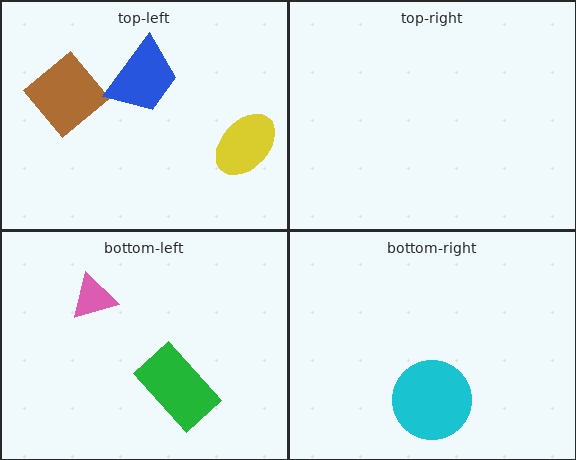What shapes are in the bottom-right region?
The cyan circle.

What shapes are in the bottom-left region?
The pink triangle, the green rectangle.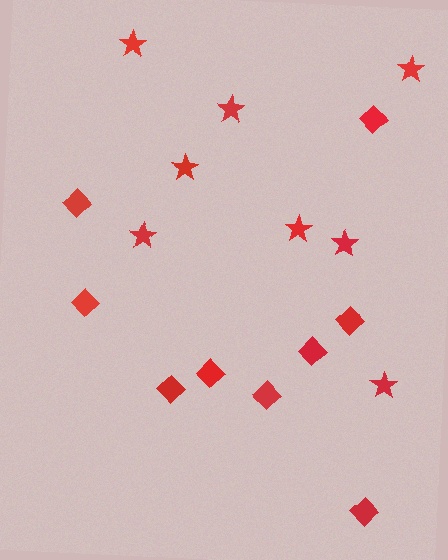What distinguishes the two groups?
There are 2 groups: one group of stars (8) and one group of diamonds (9).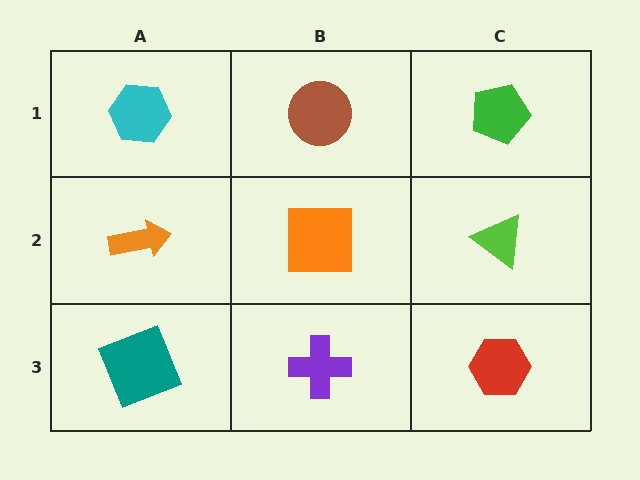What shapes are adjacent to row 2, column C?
A green pentagon (row 1, column C), a red hexagon (row 3, column C), an orange square (row 2, column B).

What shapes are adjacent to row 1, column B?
An orange square (row 2, column B), a cyan hexagon (row 1, column A), a green pentagon (row 1, column C).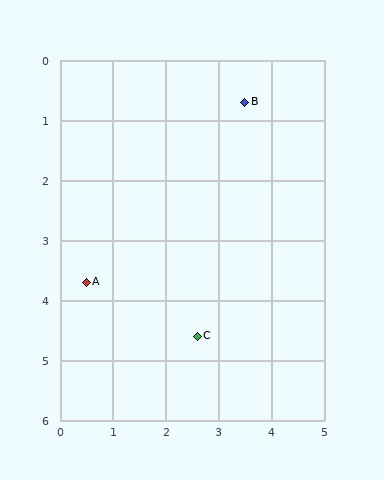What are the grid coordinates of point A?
Point A is at approximately (0.5, 3.7).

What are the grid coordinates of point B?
Point B is at approximately (3.5, 0.7).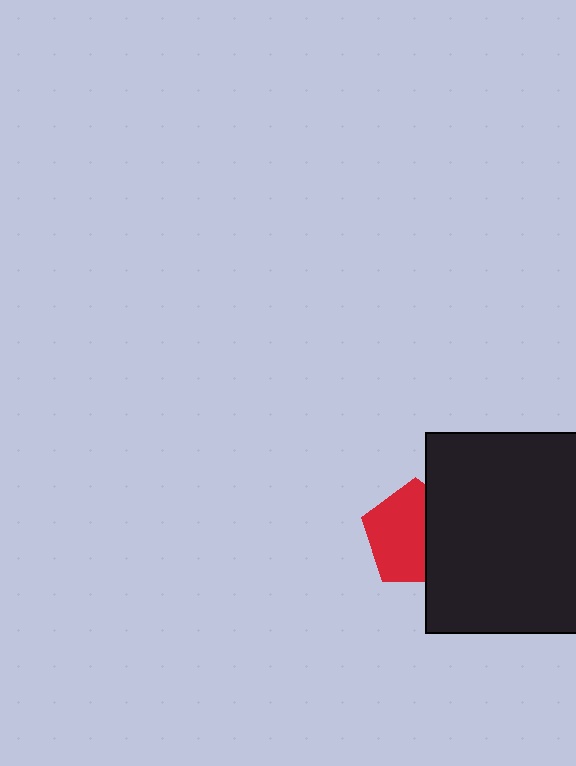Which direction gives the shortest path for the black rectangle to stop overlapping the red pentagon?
Moving right gives the shortest separation.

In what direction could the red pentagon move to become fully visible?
The red pentagon could move left. That would shift it out from behind the black rectangle entirely.